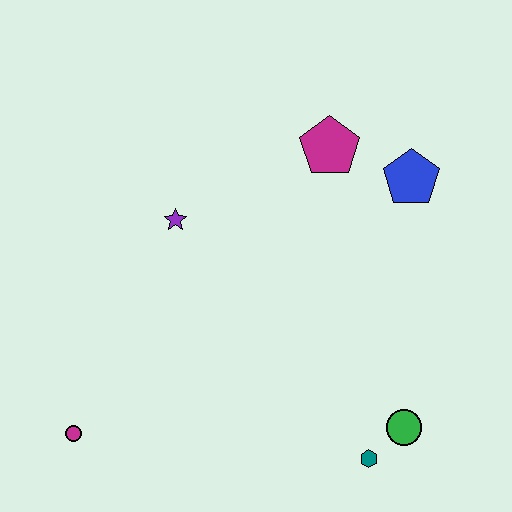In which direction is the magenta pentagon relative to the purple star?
The magenta pentagon is to the right of the purple star.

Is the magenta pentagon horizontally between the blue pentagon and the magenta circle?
Yes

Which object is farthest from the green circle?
The magenta circle is farthest from the green circle.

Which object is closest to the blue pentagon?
The magenta pentagon is closest to the blue pentagon.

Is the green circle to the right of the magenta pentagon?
Yes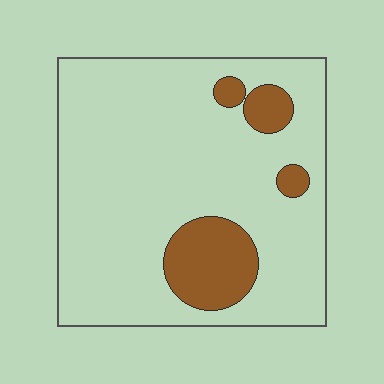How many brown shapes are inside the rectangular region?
4.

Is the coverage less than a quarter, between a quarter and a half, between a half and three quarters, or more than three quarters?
Less than a quarter.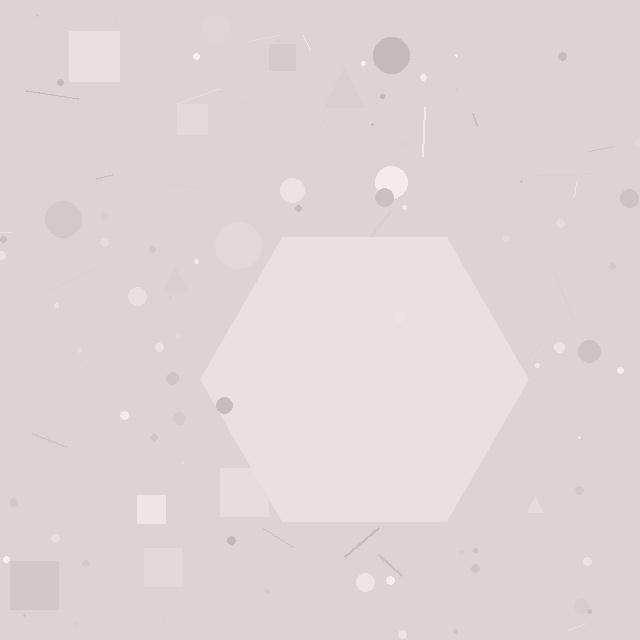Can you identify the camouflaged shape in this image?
The camouflaged shape is a hexagon.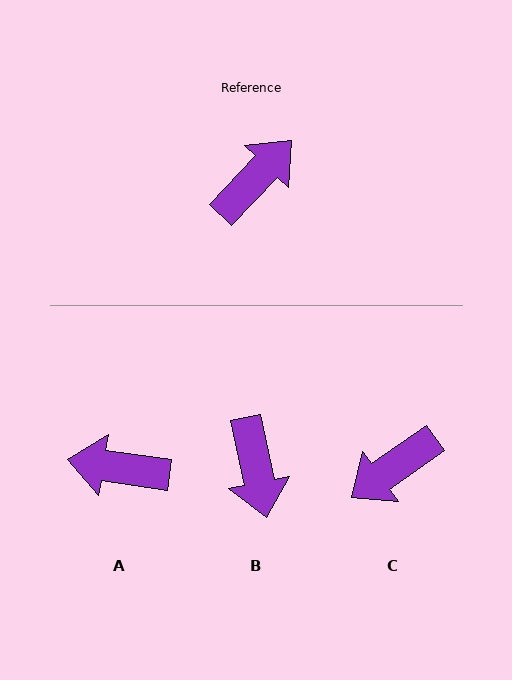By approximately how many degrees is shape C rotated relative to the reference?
Approximately 169 degrees counter-clockwise.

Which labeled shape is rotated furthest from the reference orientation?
C, about 169 degrees away.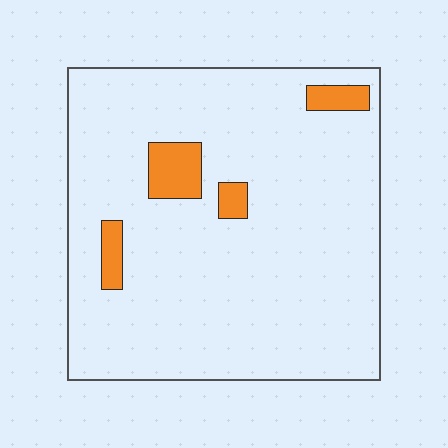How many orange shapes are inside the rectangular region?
4.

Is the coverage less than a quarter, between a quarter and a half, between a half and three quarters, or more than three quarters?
Less than a quarter.